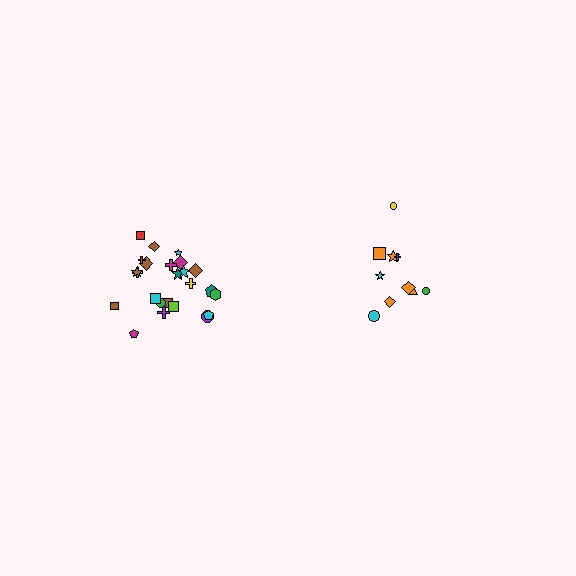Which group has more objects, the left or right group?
The left group.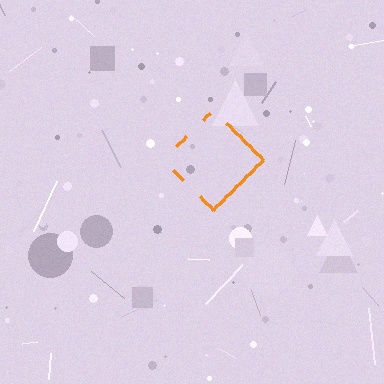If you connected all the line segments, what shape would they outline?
They would outline a diamond.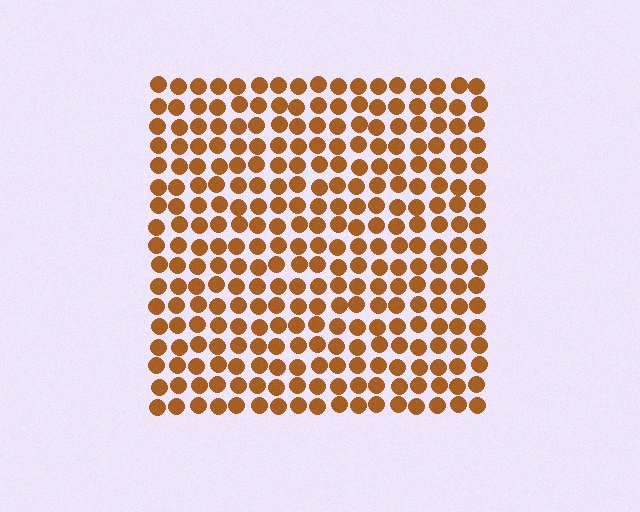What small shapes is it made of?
It is made of small circles.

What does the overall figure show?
The overall figure shows a square.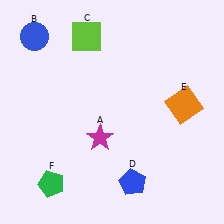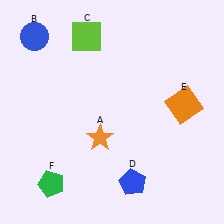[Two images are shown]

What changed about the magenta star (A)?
In Image 1, A is magenta. In Image 2, it changed to orange.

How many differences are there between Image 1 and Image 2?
There is 1 difference between the two images.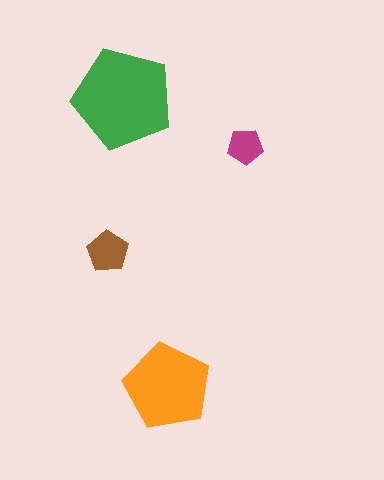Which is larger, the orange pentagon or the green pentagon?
The green one.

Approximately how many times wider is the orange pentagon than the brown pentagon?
About 2 times wider.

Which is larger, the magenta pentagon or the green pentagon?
The green one.